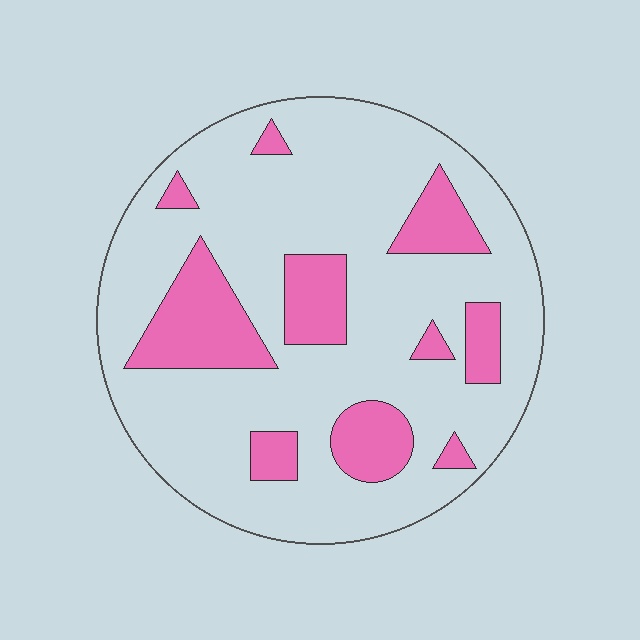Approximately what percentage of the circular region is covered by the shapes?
Approximately 20%.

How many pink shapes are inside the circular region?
10.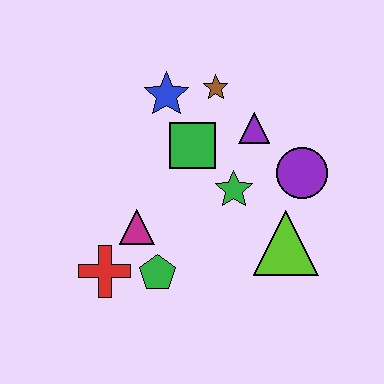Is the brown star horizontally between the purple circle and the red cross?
Yes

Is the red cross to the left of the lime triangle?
Yes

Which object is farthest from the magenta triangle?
The purple circle is farthest from the magenta triangle.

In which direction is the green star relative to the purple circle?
The green star is to the left of the purple circle.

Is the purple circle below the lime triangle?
No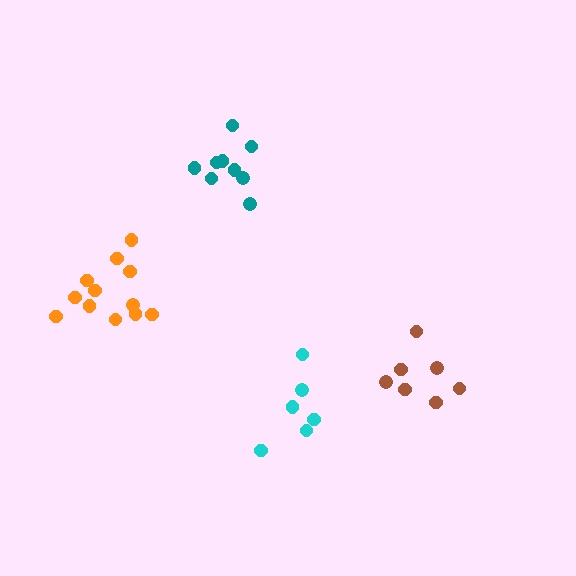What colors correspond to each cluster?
The clusters are colored: brown, teal, cyan, orange.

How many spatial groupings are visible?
There are 4 spatial groupings.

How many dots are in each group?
Group 1: 7 dots, Group 2: 9 dots, Group 3: 6 dots, Group 4: 12 dots (34 total).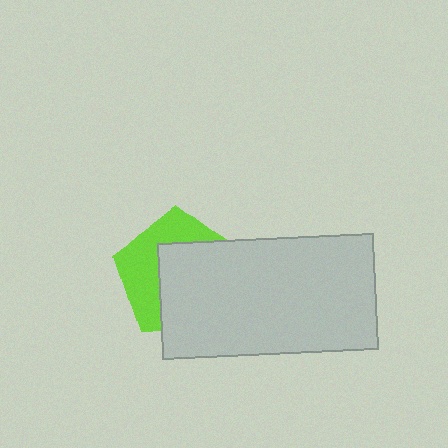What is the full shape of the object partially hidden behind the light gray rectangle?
The partially hidden object is a lime pentagon.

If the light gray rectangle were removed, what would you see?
You would see the complete lime pentagon.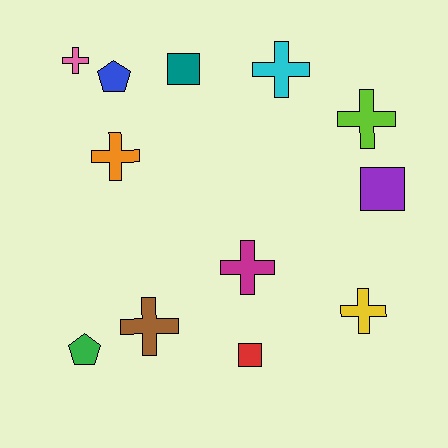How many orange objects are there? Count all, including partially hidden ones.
There is 1 orange object.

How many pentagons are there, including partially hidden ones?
There are 2 pentagons.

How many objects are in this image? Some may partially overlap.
There are 12 objects.